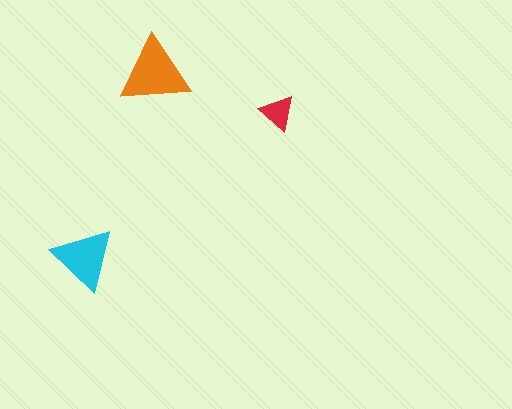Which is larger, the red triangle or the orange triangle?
The orange one.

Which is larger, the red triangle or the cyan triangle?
The cyan one.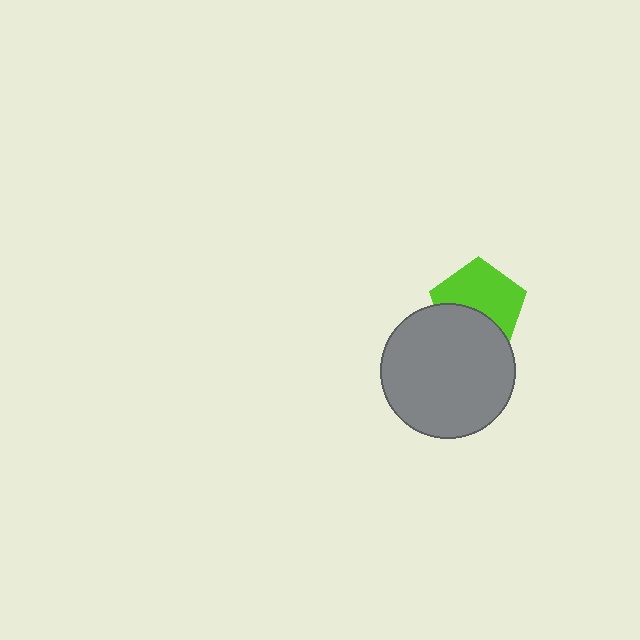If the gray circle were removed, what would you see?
You would see the complete lime pentagon.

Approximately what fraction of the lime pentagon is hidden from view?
Roughly 39% of the lime pentagon is hidden behind the gray circle.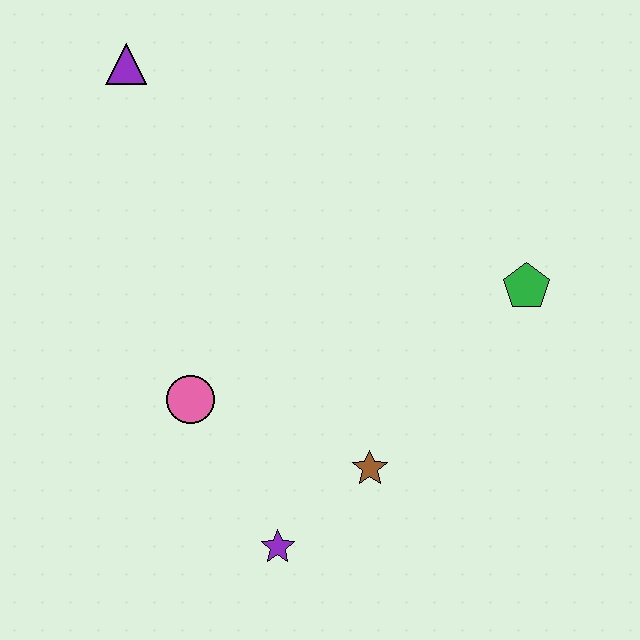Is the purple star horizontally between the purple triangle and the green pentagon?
Yes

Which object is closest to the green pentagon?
The brown star is closest to the green pentagon.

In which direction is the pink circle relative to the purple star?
The pink circle is above the purple star.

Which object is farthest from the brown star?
The purple triangle is farthest from the brown star.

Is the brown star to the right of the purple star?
Yes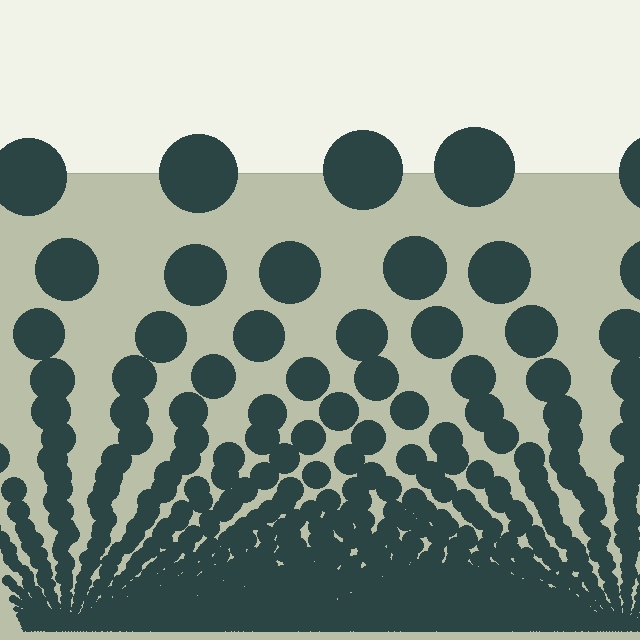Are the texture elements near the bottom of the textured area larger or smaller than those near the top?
Smaller. The gradient is inverted — elements near the bottom are smaller and denser.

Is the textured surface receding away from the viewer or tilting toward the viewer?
The surface appears to tilt toward the viewer. Texture elements get larger and sparser toward the top.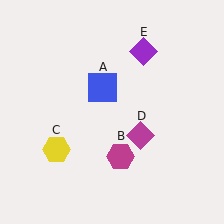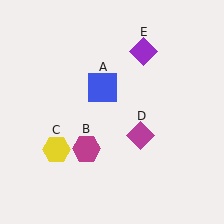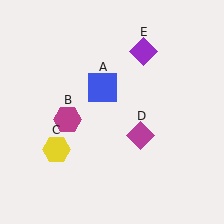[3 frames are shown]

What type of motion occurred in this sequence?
The magenta hexagon (object B) rotated clockwise around the center of the scene.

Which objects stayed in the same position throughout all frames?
Blue square (object A) and yellow hexagon (object C) and magenta diamond (object D) and purple diamond (object E) remained stationary.